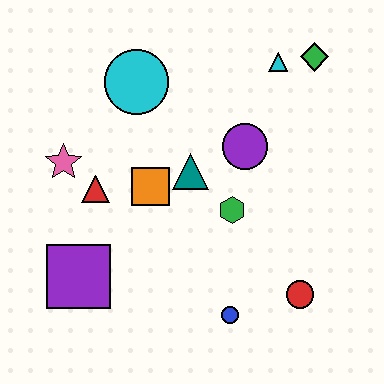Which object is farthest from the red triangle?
The green diamond is farthest from the red triangle.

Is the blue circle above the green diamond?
No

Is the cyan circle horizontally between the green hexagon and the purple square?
Yes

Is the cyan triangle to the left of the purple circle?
No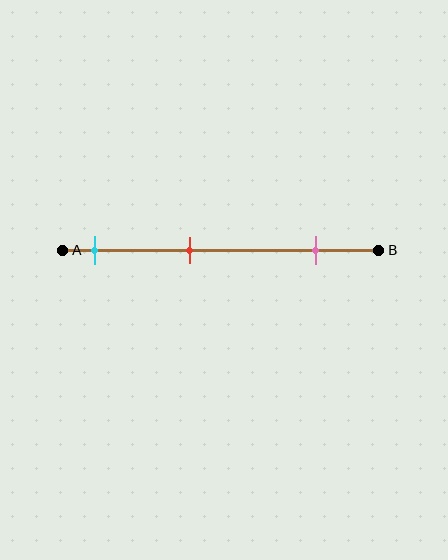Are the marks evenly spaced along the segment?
Yes, the marks are approximately evenly spaced.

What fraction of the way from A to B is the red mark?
The red mark is approximately 40% (0.4) of the way from A to B.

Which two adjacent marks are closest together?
The cyan and red marks are the closest adjacent pair.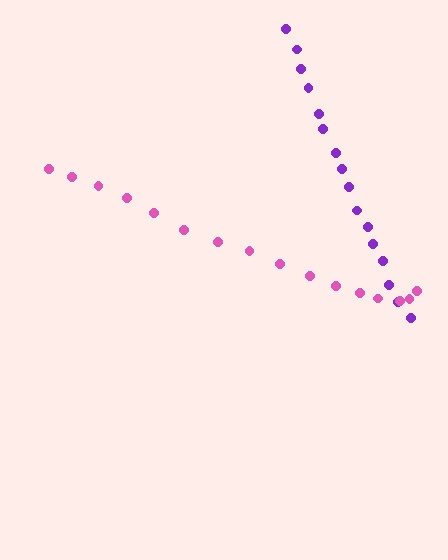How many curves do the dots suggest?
There are 2 distinct paths.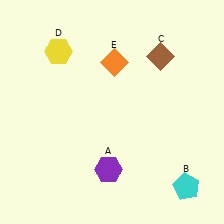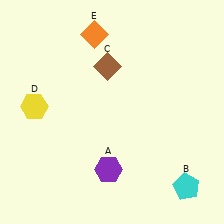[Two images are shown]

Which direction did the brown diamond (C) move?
The brown diamond (C) moved left.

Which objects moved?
The objects that moved are: the brown diamond (C), the yellow hexagon (D), the orange diamond (E).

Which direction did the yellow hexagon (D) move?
The yellow hexagon (D) moved down.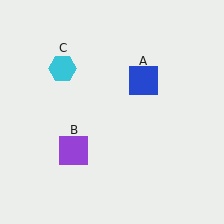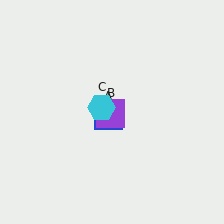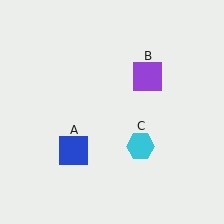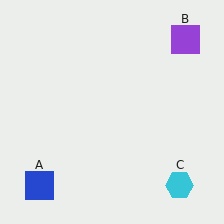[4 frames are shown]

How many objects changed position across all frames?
3 objects changed position: blue square (object A), purple square (object B), cyan hexagon (object C).